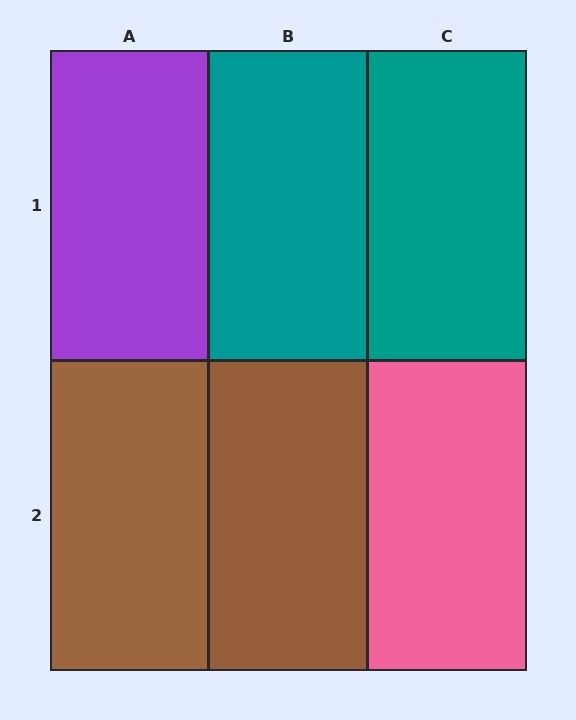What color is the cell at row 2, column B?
Brown.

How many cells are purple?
1 cell is purple.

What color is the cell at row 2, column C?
Pink.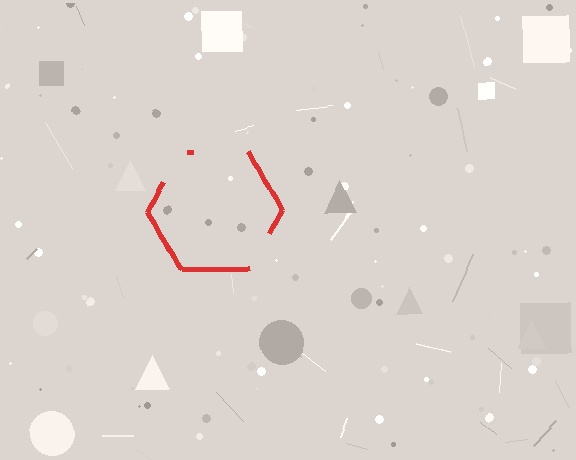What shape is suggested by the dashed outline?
The dashed outline suggests a hexagon.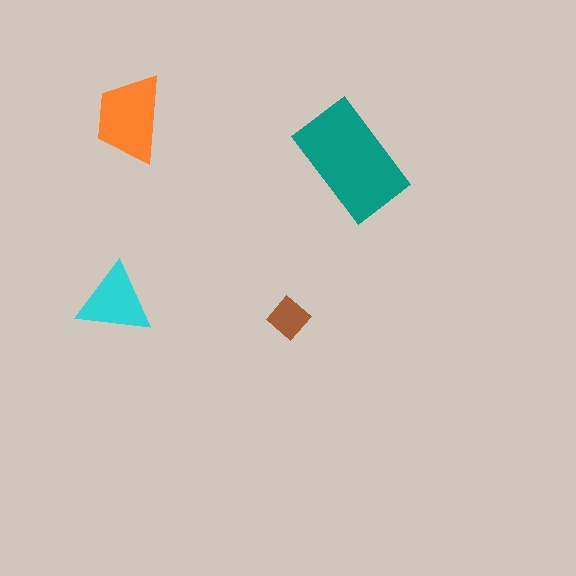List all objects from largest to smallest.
The teal rectangle, the orange trapezoid, the cyan triangle, the brown diamond.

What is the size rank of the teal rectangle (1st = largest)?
1st.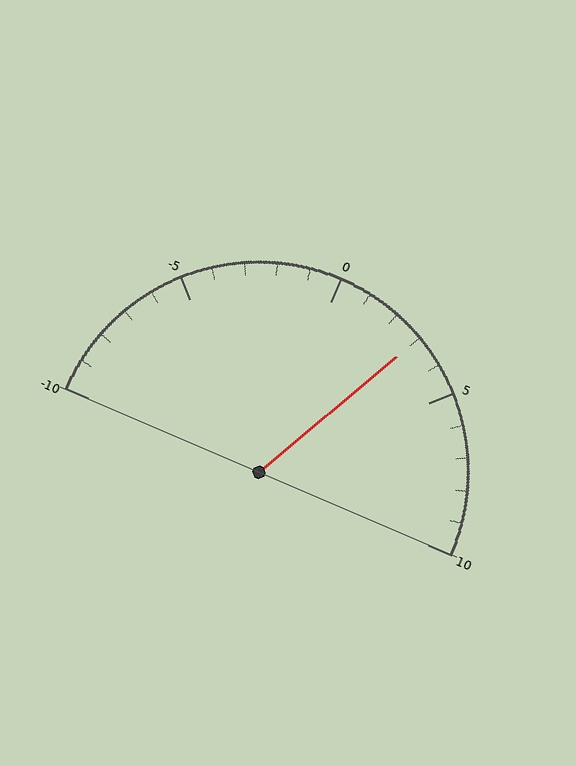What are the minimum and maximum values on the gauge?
The gauge ranges from -10 to 10.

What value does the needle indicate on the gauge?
The needle indicates approximately 3.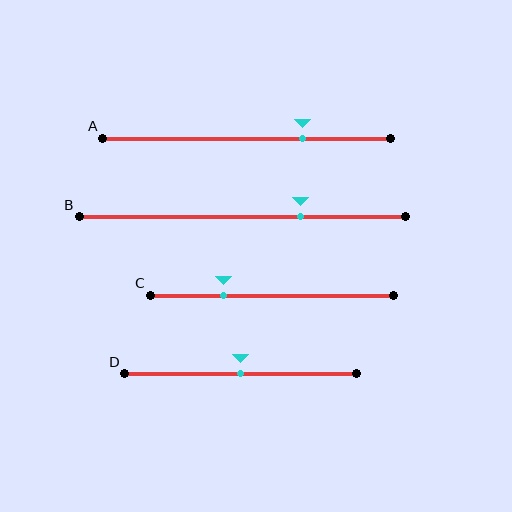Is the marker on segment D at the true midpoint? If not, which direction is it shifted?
Yes, the marker on segment D is at the true midpoint.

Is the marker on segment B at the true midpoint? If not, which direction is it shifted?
No, the marker on segment B is shifted to the right by about 18% of the segment length.